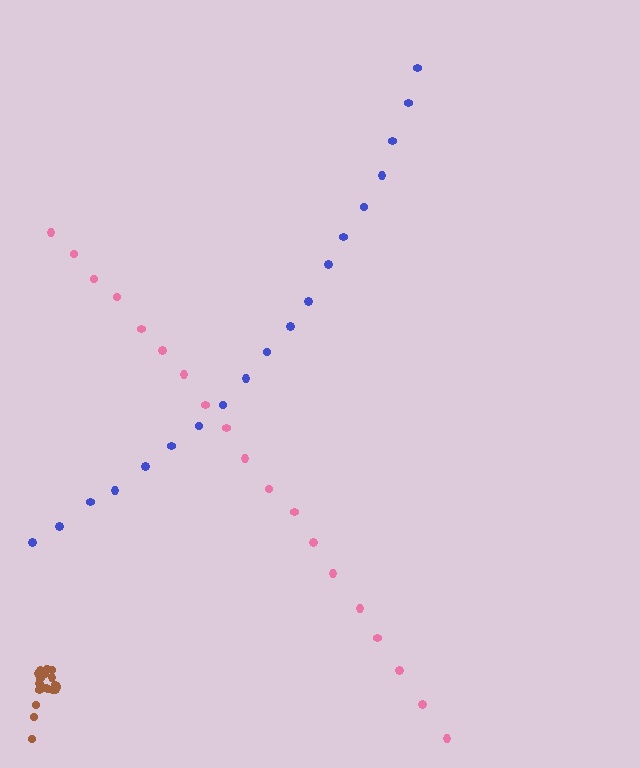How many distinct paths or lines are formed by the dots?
There are 3 distinct paths.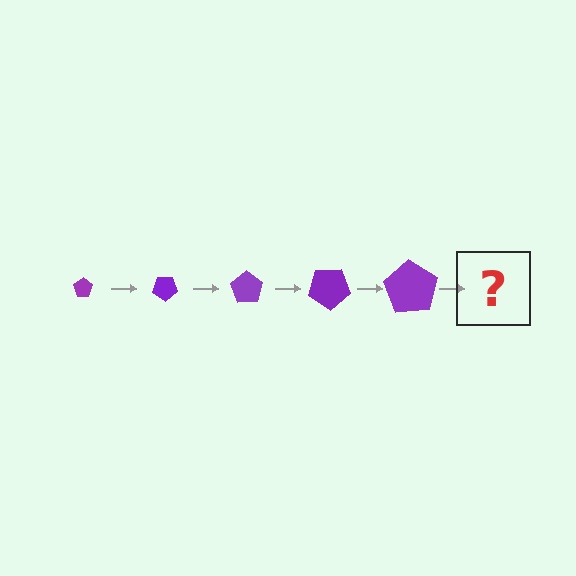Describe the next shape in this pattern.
It should be a pentagon, larger than the previous one and rotated 175 degrees from the start.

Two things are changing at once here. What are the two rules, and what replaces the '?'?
The two rules are that the pentagon grows larger each step and it rotates 35 degrees each step. The '?' should be a pentagon, larger than the previous one and rotated 175 degrees from the start.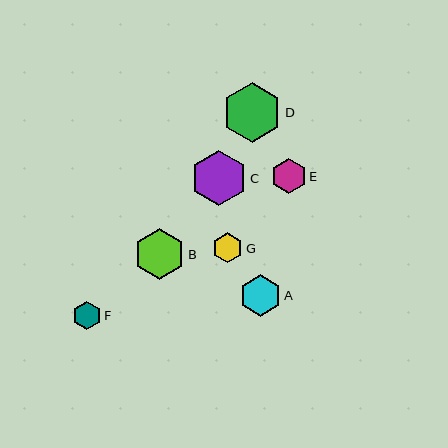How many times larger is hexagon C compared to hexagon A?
Hexagon C is approximately 1.3 times the size of hexagon A.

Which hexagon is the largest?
Hexagon D is the largest with a size of approximately 60 pixels.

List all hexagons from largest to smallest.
From largest to smallest: D, C, B, A, E, G, F.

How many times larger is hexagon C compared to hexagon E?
Hexagon C is approximately 1.6 times the size of hexagon E.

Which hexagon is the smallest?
Hexagon F is the smallest with a size of approximately 28 pixels.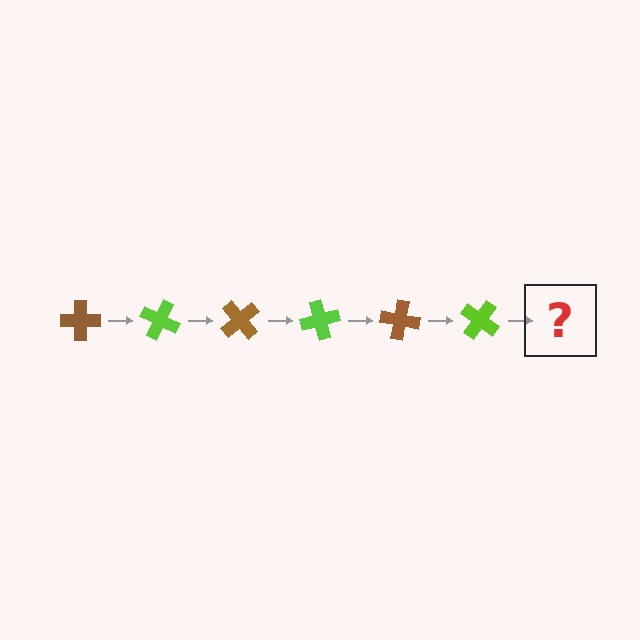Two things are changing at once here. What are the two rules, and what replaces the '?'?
The two rules are that it rotates 25 degrees each step and the color cycles through brown and lime. The '?' should be a brown cross, rotated 150 degrees from the start.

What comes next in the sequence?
The next element should be a brown cross, rotated 150 degrees from the start.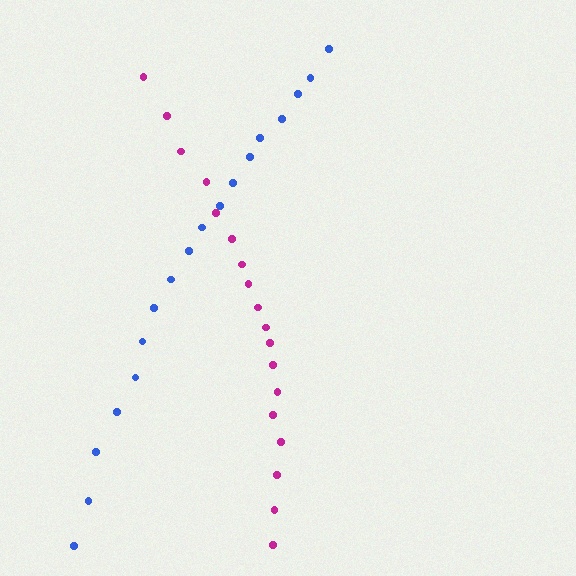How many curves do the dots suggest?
There are 2 distinct paths.